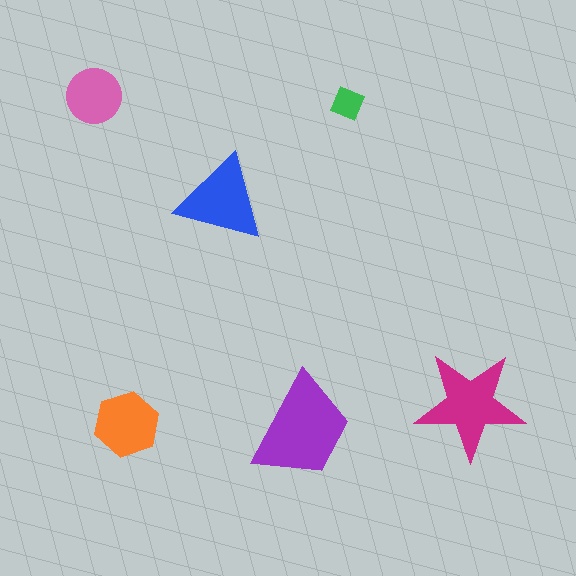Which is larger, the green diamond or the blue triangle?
The blue triangle.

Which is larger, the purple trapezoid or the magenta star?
The purple trapezoid.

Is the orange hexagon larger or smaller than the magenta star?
Smaller.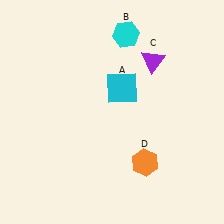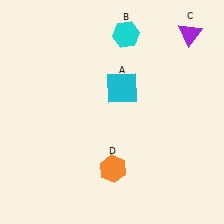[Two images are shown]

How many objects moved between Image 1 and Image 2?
2 objects moved between the two images.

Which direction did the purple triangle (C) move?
The purple triangle (C) moved right.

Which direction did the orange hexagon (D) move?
The orange hexagon (D) moved left.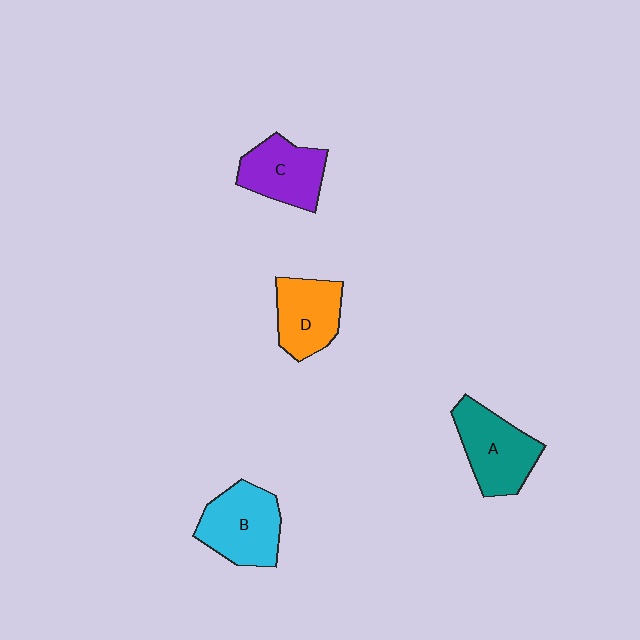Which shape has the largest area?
Shape B (cyan).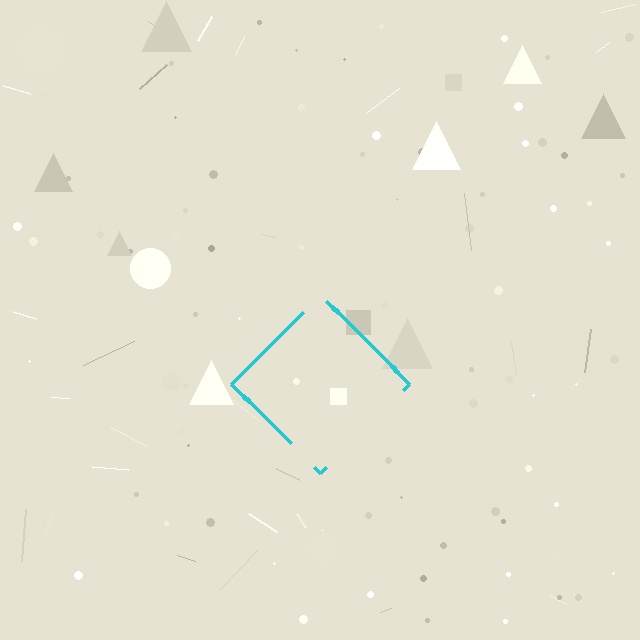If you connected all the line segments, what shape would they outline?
They would outline a diamond.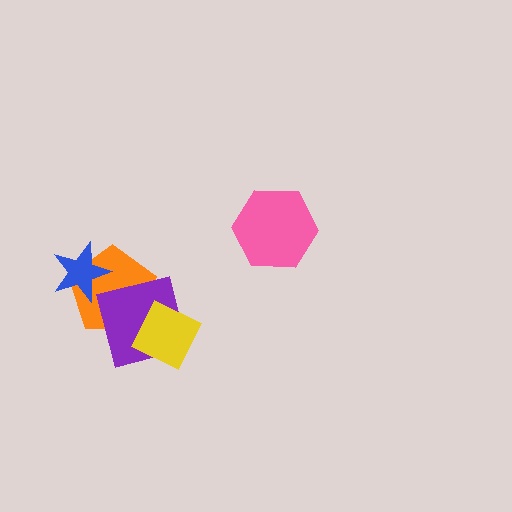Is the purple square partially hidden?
Yes, it is partially covered by another shape.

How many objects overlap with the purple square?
2 objects overlap with the purple square.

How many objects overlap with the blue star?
1 object overlaps with the blue star.